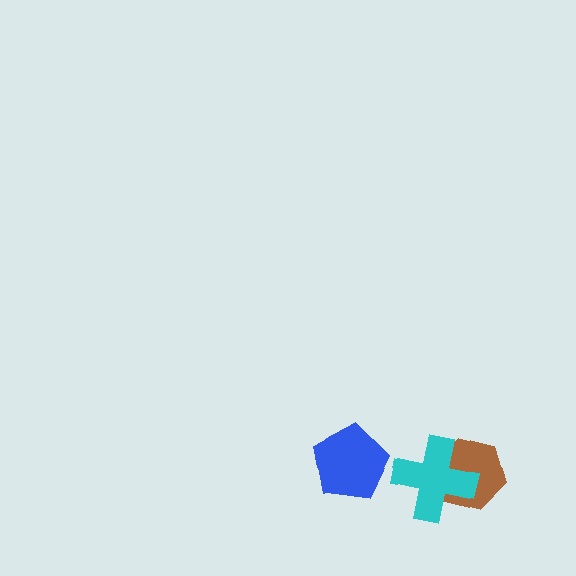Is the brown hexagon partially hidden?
Yes, it is partially covered by another shape.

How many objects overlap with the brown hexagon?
1 object overlaps with the brown hexagon.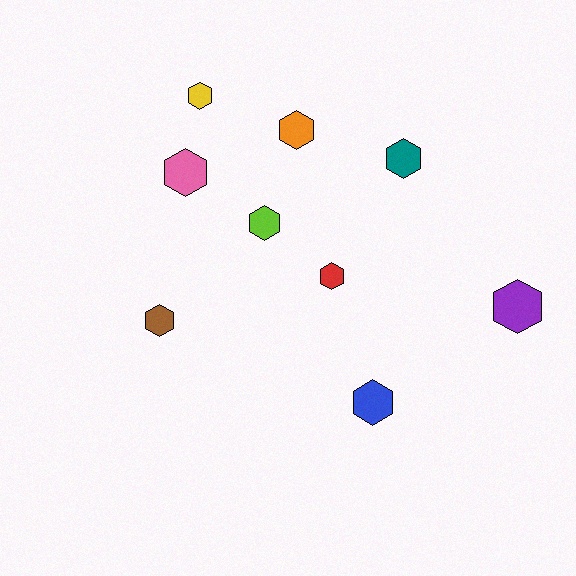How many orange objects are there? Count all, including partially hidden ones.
There is 1 orange object.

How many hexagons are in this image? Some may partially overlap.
There are 9 hexagons.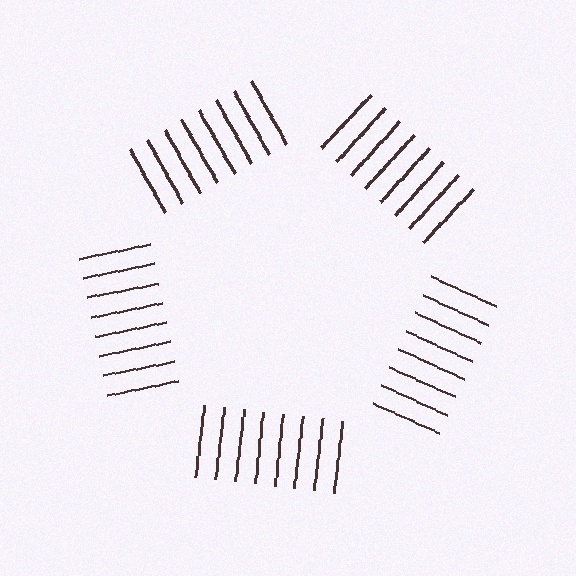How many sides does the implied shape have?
5 sides — the line-ends trace a pentagon.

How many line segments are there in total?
40 — 8 along each of the 5 edges.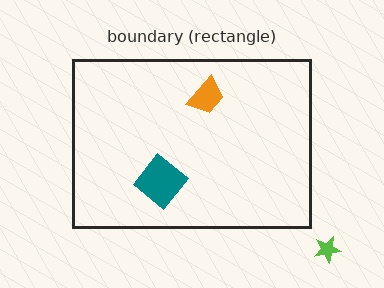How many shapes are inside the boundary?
2 inside, 1 outside.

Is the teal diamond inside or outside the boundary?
Inside.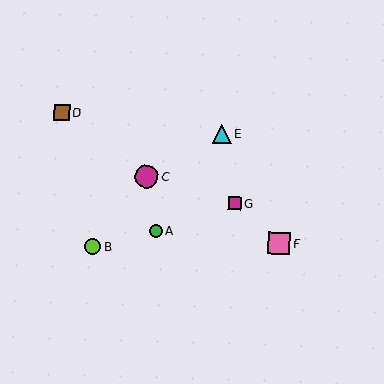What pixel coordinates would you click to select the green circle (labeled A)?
Click at (156, 231) to select the green circle A.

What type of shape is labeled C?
Shape C is a magenta circle.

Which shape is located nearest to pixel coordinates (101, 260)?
The lime circle (labeled B) at (93, 246) is nearest to that location.